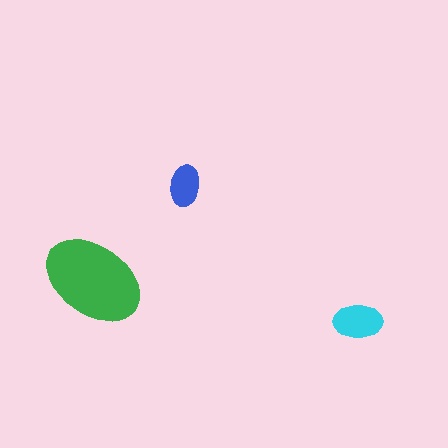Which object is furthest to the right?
The cyan ellipse is rightmost.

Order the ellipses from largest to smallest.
the green one, the cyan one, the blue one.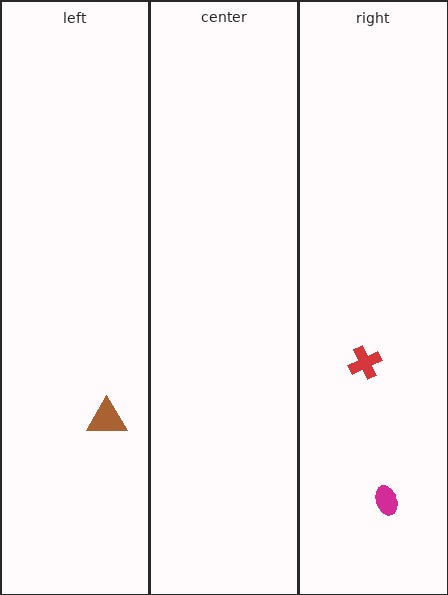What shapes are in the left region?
The brown triangle.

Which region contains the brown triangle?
The left region.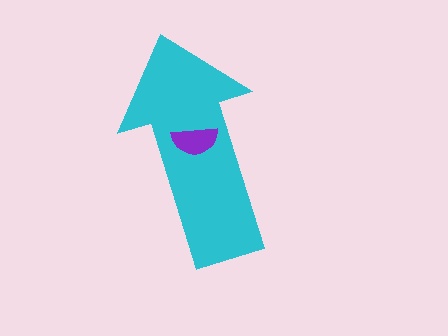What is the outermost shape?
The cyan arrow.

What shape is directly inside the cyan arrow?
The purple semicircle.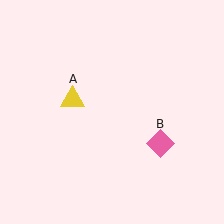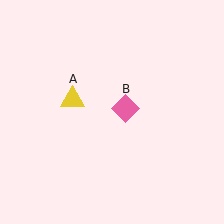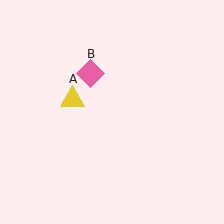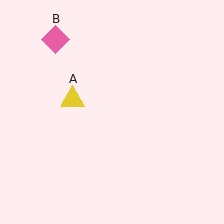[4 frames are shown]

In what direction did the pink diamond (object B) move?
The pink diamond (object B) moved up and to the left.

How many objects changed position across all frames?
1 object changed position: pink diamond (object B).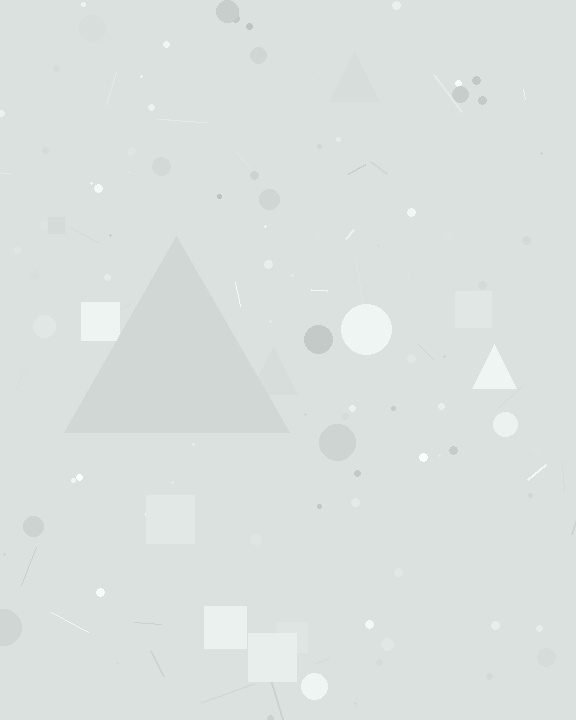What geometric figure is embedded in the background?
A triangle is embedded in the background.